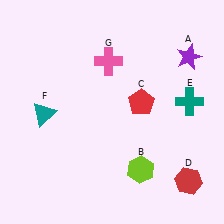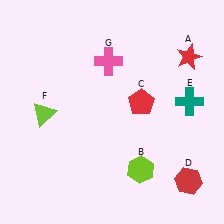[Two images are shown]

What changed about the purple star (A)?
In Image 1, A is purple. In Image 2, it changed to red.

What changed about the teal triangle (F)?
In Image 1, F is teal. In Image 2, it changed to lime.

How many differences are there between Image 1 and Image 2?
There are 2 differences between the two images.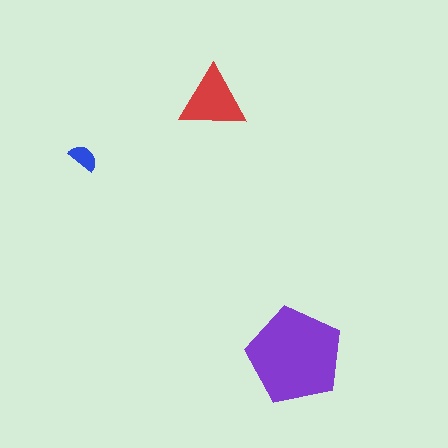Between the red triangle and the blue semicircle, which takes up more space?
The red triangle.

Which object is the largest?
The purple pentagon.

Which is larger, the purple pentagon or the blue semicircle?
The purple pentagon.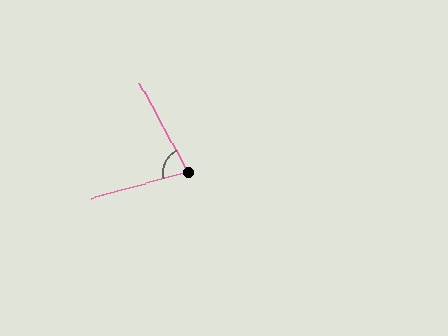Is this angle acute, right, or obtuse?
It is acute.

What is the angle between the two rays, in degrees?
Approximately 77 degrees.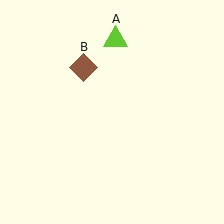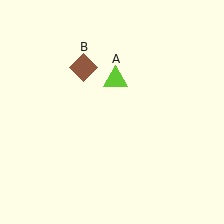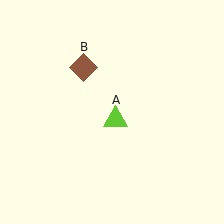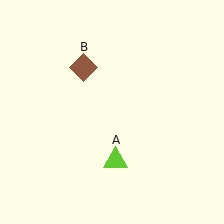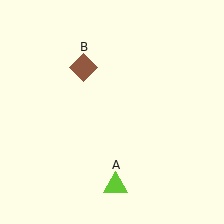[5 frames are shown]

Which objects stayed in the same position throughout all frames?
Brown diamond (object B) remained stationary.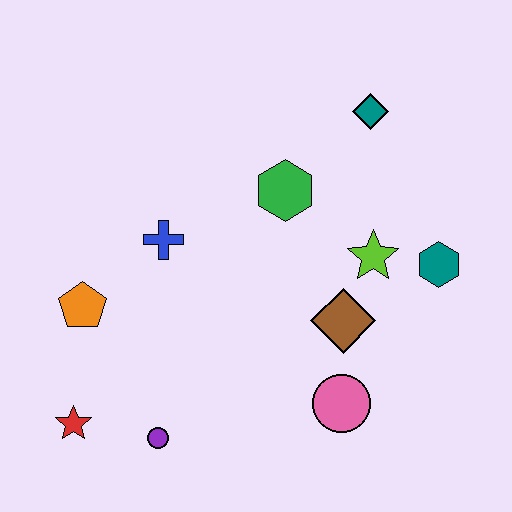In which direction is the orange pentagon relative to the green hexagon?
The orange pentagon is to the left of the green hexagon.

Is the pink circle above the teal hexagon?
No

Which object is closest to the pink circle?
The brown diamond is closest to the pink circle.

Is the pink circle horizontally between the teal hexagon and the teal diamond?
No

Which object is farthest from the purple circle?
The teal diamond is farthest from the purple circle.